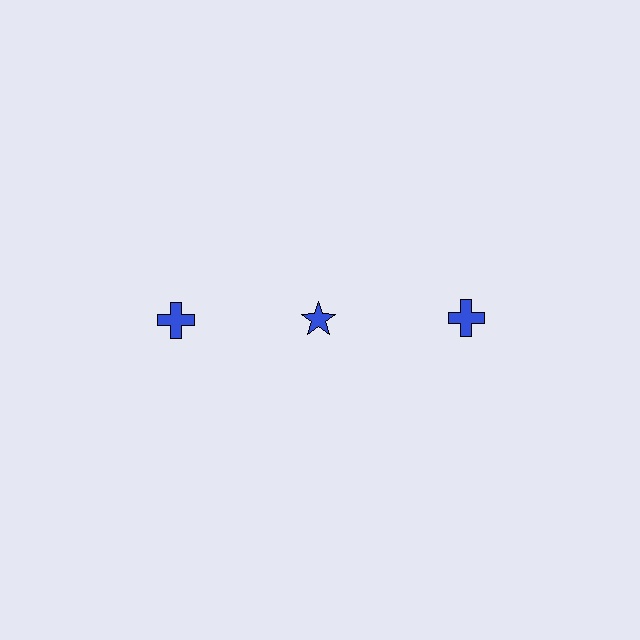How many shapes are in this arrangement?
There are 3 shapes arranged in a grid pattern.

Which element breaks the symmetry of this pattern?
The blue star in the top row, second from left column breaks the symmetry. All other shapes are blue crosses.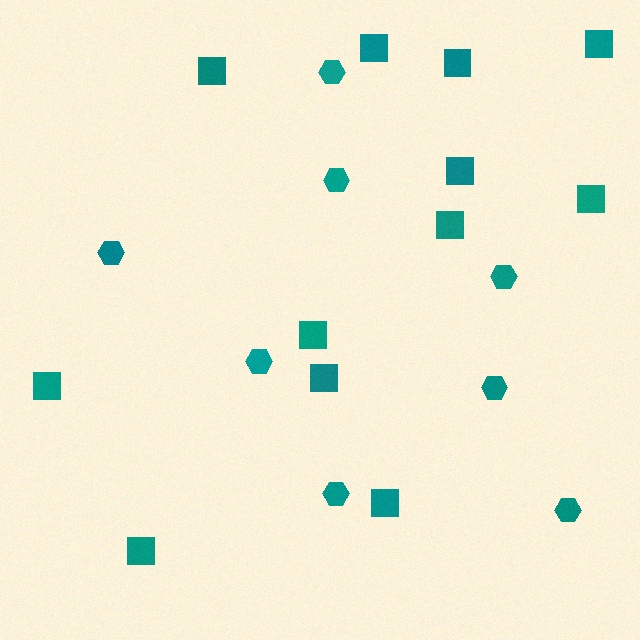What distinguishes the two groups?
There are 2 groups: one group of hexagons (8) and one group of squares (12).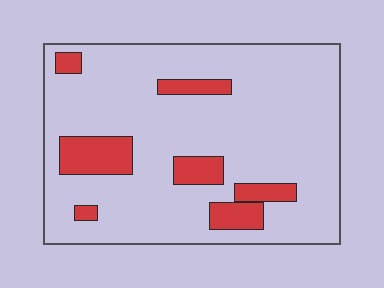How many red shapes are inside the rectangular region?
7.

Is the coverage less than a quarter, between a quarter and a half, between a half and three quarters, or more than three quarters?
Less than a quarter.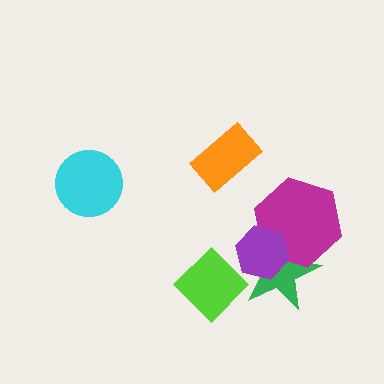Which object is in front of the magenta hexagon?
The purple hexagon is in front of the magenta hexagon.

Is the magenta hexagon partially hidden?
Yes, it is partially covered by another shape.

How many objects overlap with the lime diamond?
1 object overlaps with the lime diamond.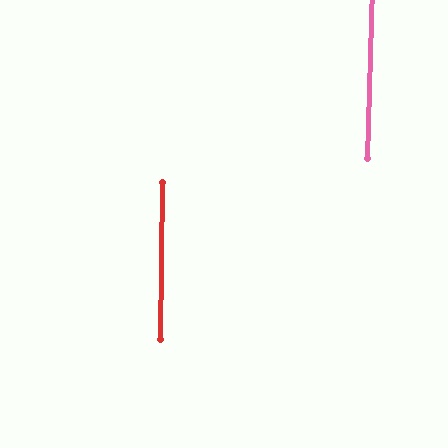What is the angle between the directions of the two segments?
Approximately 1 degree.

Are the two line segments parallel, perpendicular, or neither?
Parallel — their directions differ by only 1.2°.